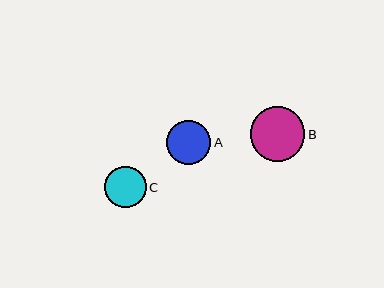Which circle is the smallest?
Circle C is the smallest with a size of approximately 42 pixels.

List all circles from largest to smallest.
From largest to smallest: B, A, C.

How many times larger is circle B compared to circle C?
Circle B is approximately 1.3 times the size of circle C.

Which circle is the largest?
Circle B is the largest with a size of approximately 55 pixels.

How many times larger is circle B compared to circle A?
Circle B is approximately 1.2 times the size of circle A.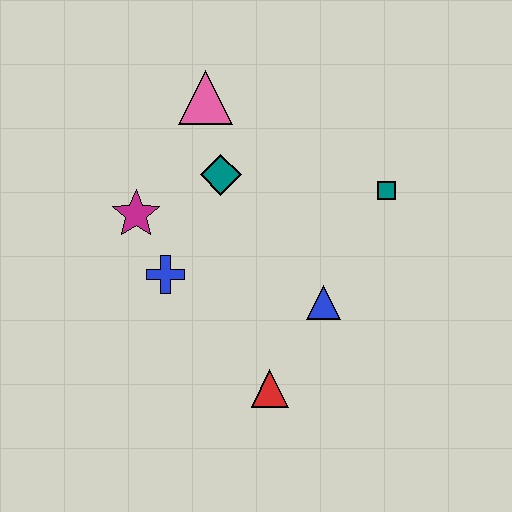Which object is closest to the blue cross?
The magenta star is closest to the blue cross.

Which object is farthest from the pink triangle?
The red triangle is farthest from the pink triangle.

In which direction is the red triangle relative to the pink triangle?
The red triangle is below the pink triangle.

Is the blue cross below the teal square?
Yes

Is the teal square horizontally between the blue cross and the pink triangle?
No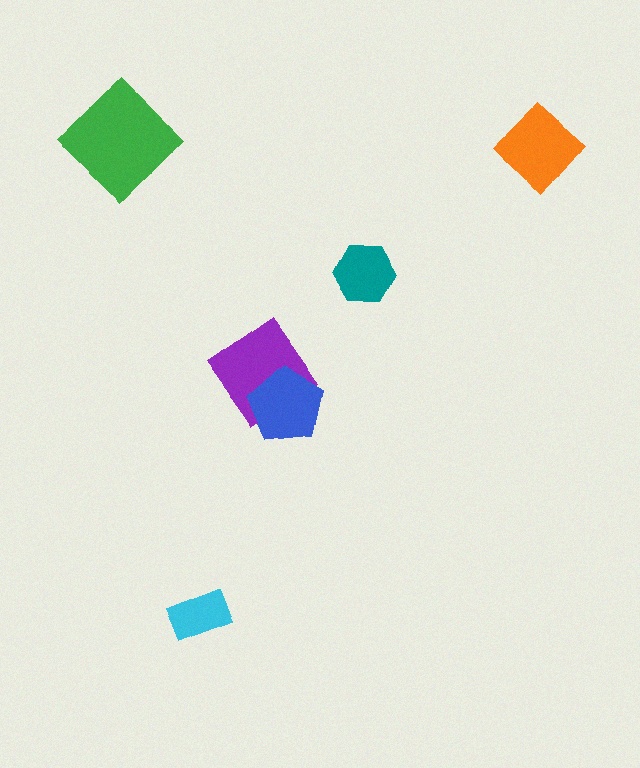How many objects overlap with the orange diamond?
0 objects overlap with the orange diamond.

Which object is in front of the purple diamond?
The blue pentagon is in front of the purple diamond.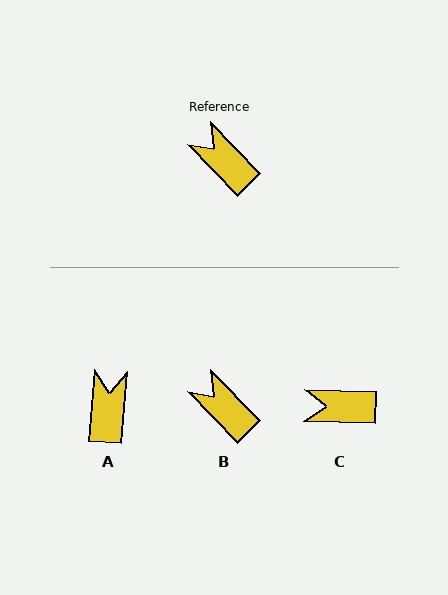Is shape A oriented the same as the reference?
No, it is off by about 49 degrees.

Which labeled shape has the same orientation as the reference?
B.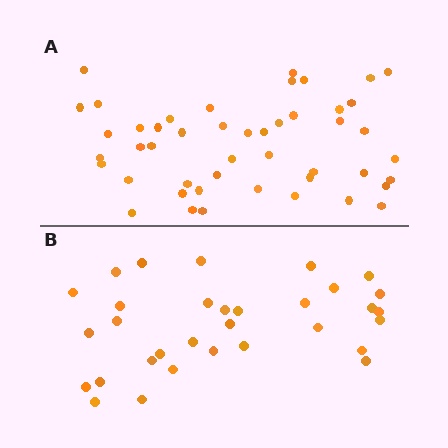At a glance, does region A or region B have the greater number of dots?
Region A (the top region) has more dots.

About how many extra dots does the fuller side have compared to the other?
Region A has approximately 15 more dots than region B.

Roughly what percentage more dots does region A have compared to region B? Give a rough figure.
About 45% more.